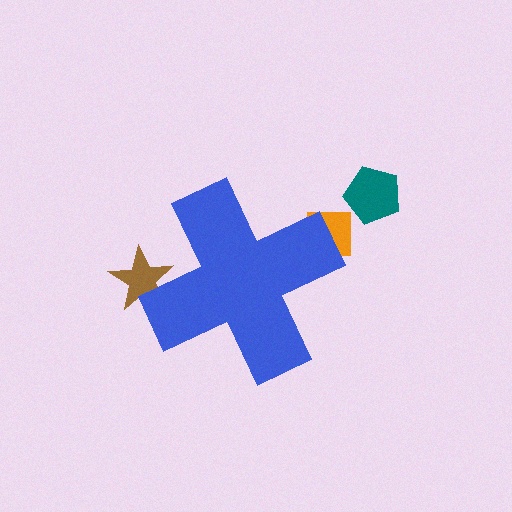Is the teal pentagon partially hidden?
No, the teal pentagon is fully visible.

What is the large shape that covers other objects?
A blue cross.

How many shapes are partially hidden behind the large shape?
2 shapes are partially hidden.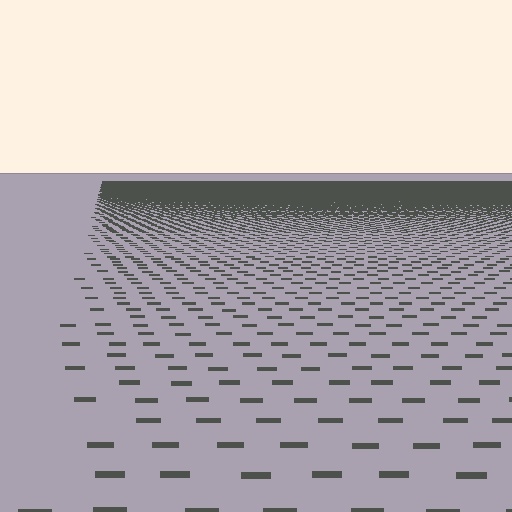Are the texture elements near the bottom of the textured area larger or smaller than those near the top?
Larger. Near the bottom, elements are closer to the viewer and appear at a bigger on-screen size.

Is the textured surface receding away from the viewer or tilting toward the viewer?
The surface is receding away from the viewer. Texture elements get smaller and denser toward the top.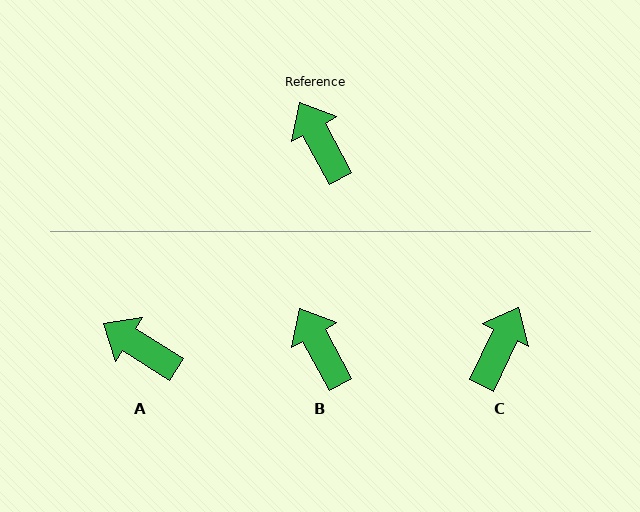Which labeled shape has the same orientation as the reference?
B.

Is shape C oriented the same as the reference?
No, it is off by about 54 degrees.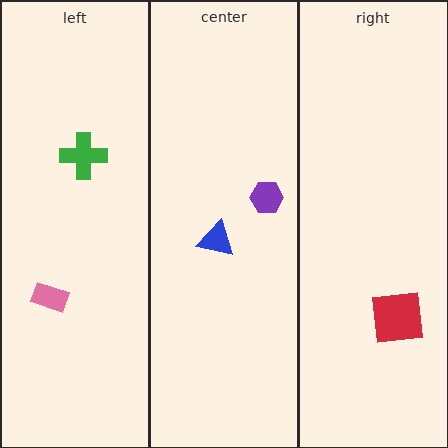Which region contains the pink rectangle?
The left region.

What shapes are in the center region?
The purple hexagon, the blue triangle.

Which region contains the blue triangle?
The center region.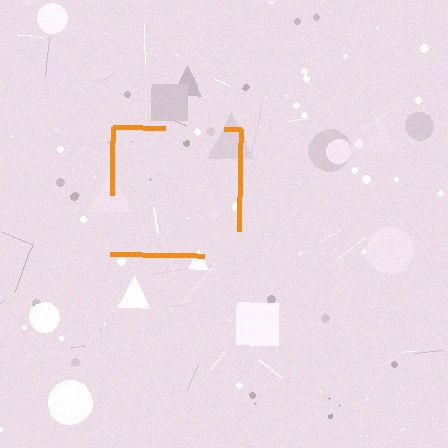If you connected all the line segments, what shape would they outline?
They would outline a square.